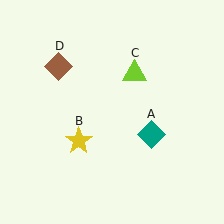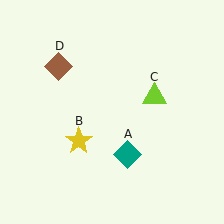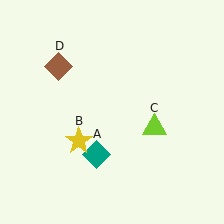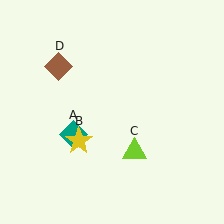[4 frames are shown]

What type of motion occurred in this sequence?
The teal diamond (object A), lime triangle (object C) rotated clockwise around the center of the scene.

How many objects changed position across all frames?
2 objects changed position: teal diamond (object A), lime triangle (object C).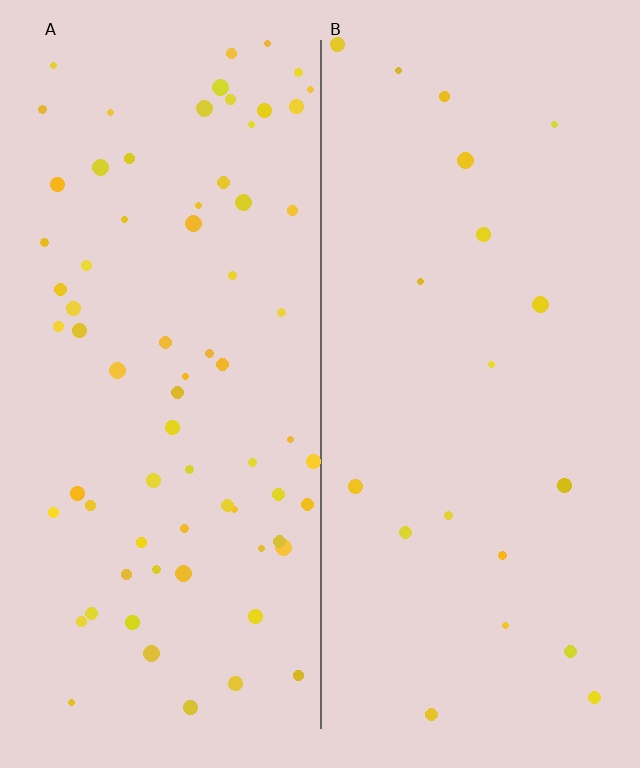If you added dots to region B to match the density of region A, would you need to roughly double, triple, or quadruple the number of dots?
Approximately quadruple.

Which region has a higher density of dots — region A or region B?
A (the left).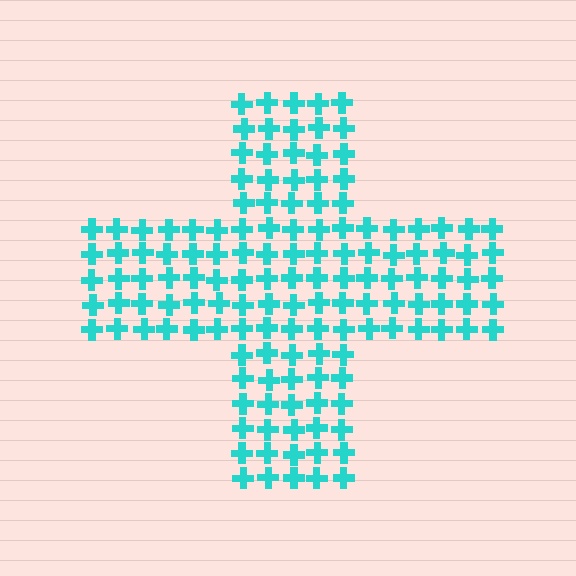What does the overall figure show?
The overall figure shows a cross.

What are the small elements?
The small elements are crosses.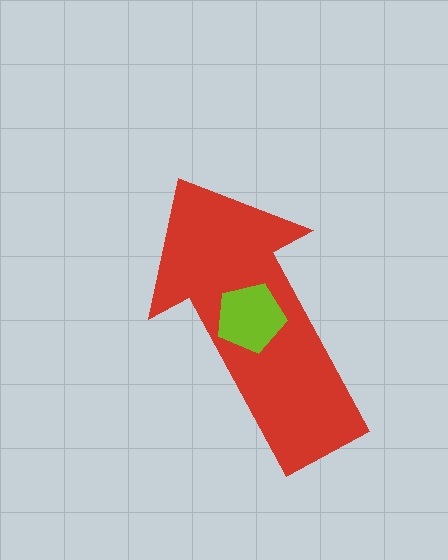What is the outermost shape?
The red arrow.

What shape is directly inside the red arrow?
The lime pentagon.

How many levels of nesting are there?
2.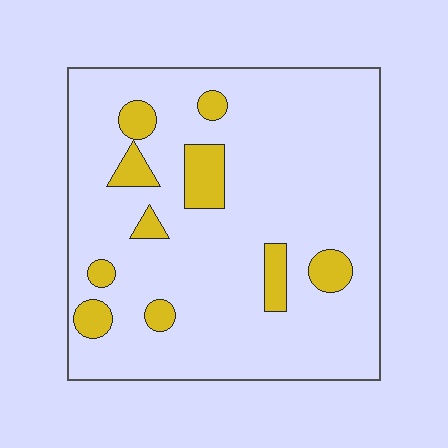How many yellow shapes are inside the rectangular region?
10.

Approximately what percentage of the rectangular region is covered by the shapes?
Approximately 15%.